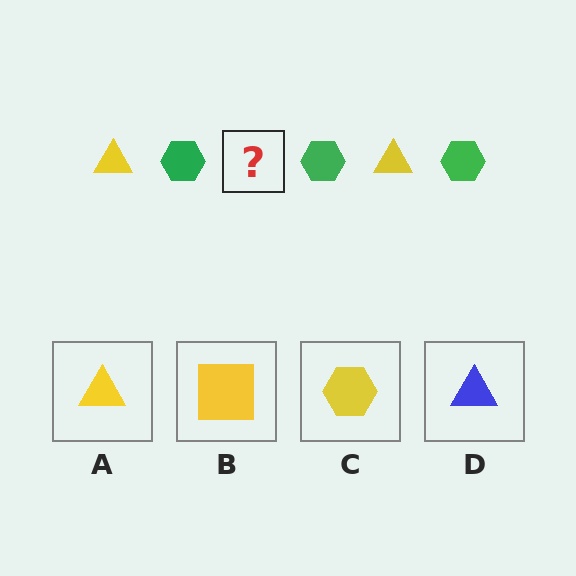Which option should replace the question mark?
Option A.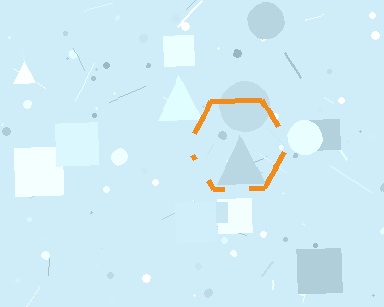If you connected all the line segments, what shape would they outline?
They would outline a hexagon.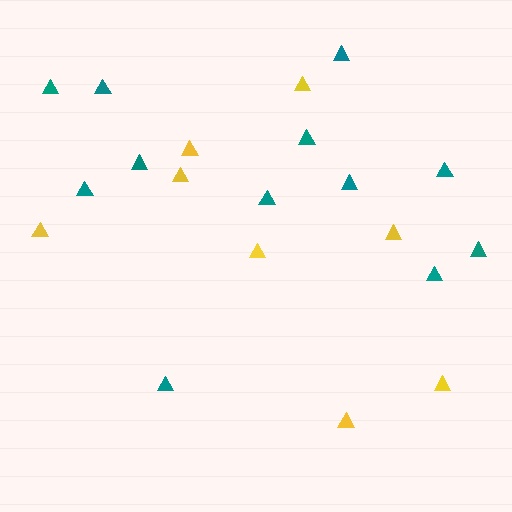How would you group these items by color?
There are 2 groups: one group of yellow triangles (8) and one group of teal triangles (12).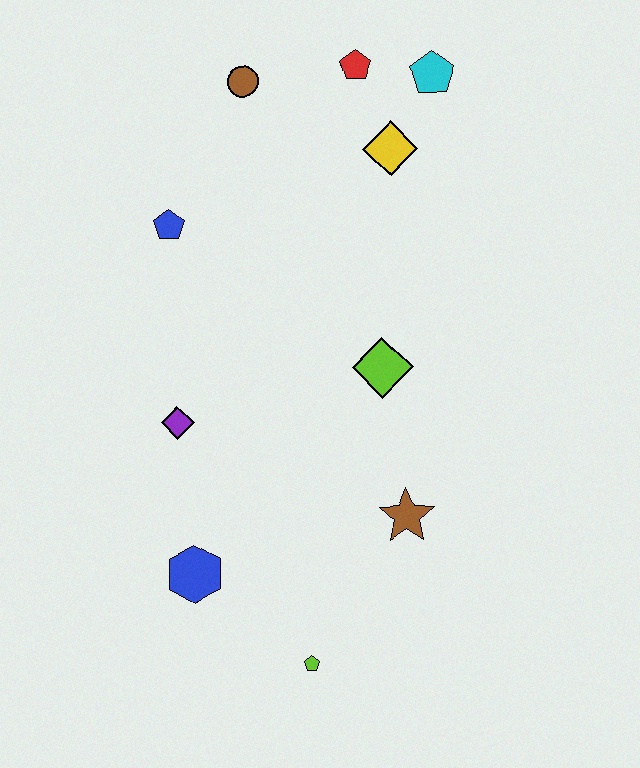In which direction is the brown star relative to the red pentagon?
The brown star is below the red pentagon.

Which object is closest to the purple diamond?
The blue hexagon is closest to the purple diamond.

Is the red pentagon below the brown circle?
No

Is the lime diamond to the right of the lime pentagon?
Yes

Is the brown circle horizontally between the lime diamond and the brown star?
No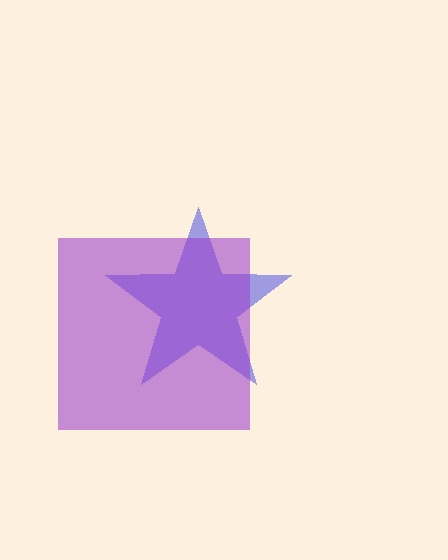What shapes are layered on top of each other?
The layered shapes are: a blue star, a purple square.